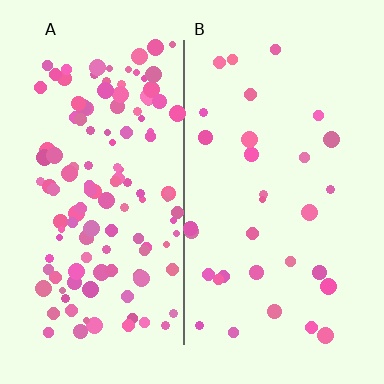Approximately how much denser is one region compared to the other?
Approximately 4.1× — region A over region B.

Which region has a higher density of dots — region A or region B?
A (the left).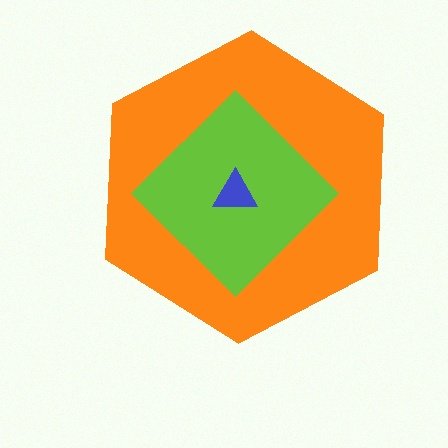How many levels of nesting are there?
3.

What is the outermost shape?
The orange hexagon.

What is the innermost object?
The blue triangle.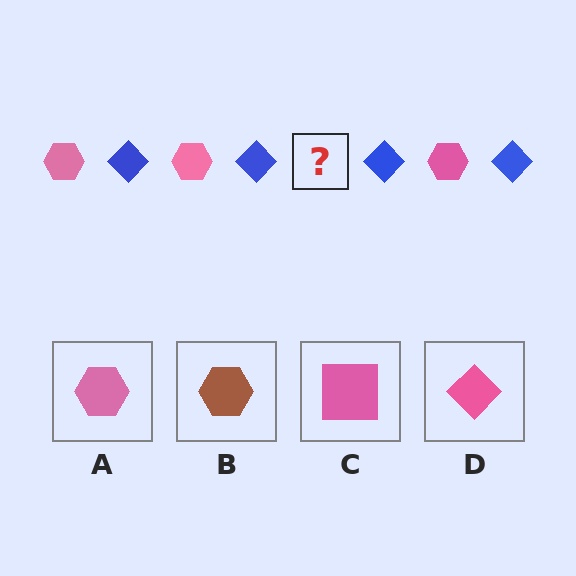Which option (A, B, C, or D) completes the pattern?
A.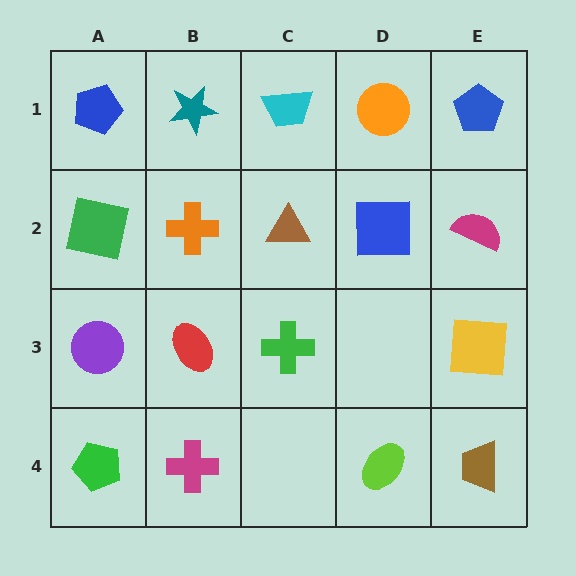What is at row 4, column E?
A brown trapezoid.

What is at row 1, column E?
A blue pentagon.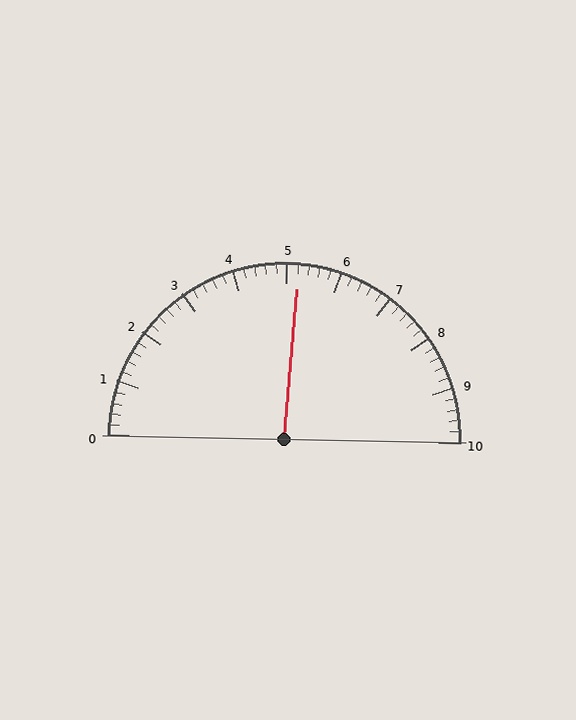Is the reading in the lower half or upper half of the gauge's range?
The reading is in the upper half of the range (0 to 10).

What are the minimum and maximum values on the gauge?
The gauge ranges from 0 to 10.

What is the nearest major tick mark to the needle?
The nearest major tick mark is 5.